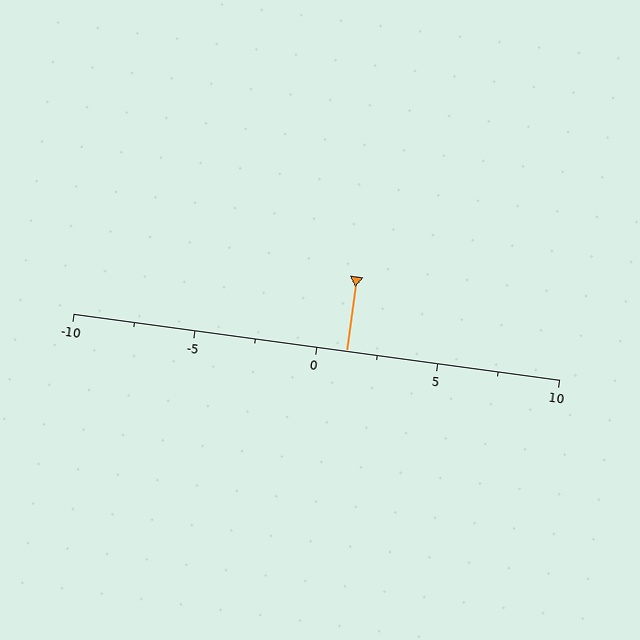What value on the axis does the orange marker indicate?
The marker indicates approximately 1.2.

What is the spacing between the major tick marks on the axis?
The major ticks are spaced 5 apart.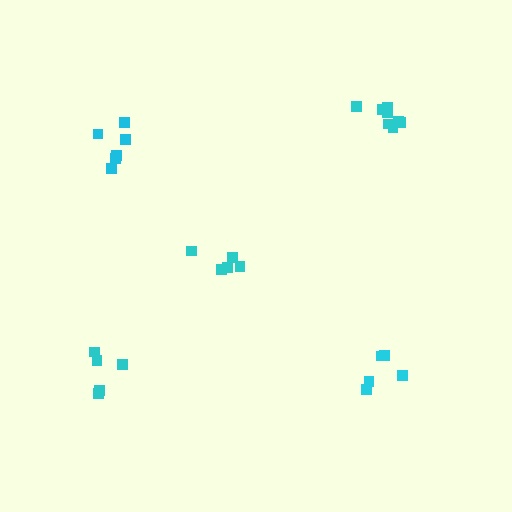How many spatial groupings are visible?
There are 5 spatial groupings.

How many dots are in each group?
Group 1: 5 dots, Group 2: 5 dots, Group 3: 6 dots, Group 4: 5 dots, Group 5: 8 dots (29 total).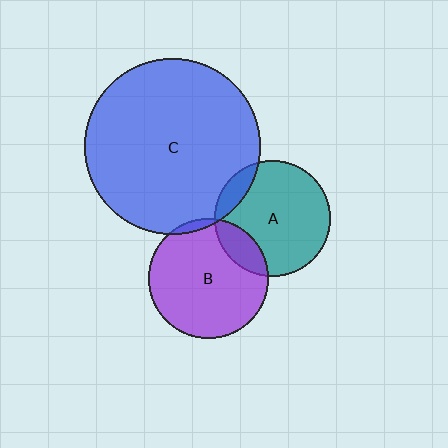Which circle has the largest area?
Circle C (blue).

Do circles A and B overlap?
Yes.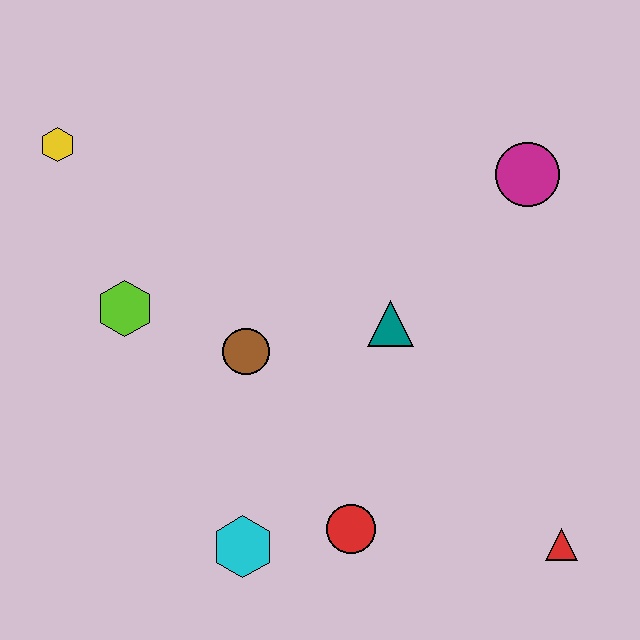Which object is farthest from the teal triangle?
The yellow hexagon is farthest from the teal triangle.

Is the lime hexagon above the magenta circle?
No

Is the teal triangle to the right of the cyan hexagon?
Yes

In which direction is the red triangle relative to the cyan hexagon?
The red triangle is to the right of the cyan hexagon.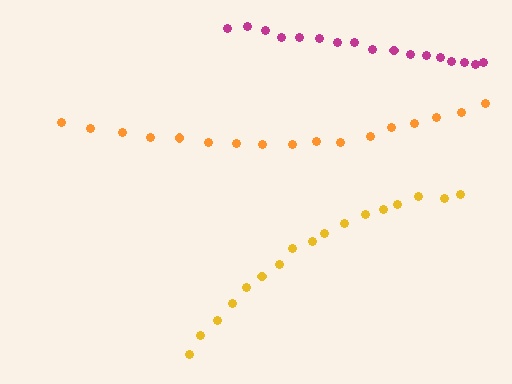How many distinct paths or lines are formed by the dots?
There are 3 distinct paths.